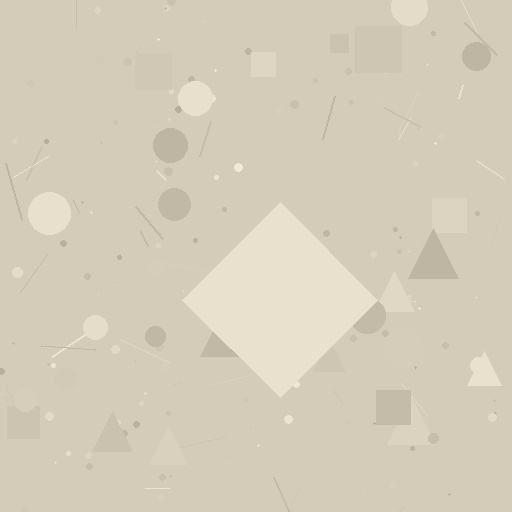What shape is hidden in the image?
A diamond is hidden in the image.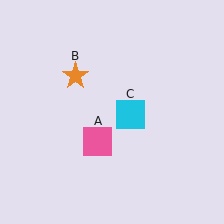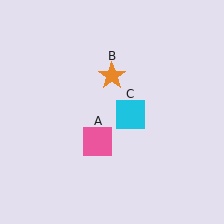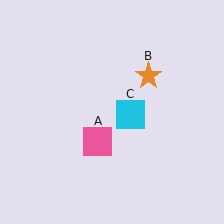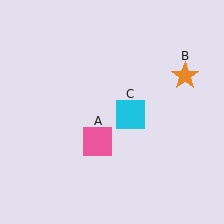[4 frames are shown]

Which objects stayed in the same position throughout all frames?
Pink square (object A) and cyan square (object C) remained stationary.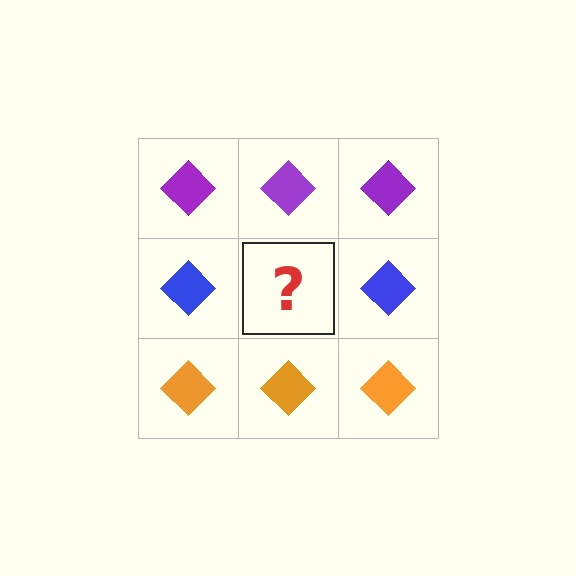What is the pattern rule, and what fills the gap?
The rule is that each row has a consistent color. The gap should be filled with a blue diamond.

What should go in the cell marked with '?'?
The missing cell should contain a blue diamond.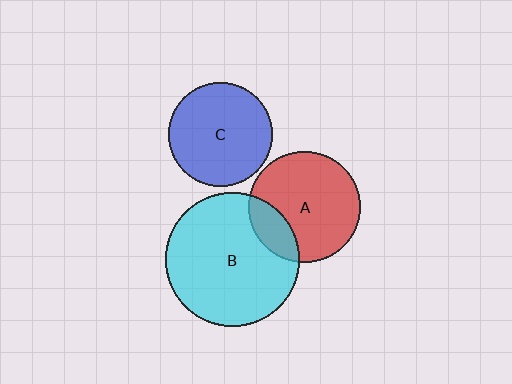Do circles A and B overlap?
Yes.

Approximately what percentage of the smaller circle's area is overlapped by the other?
Approximately 20%.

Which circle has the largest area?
Circle B (cyan).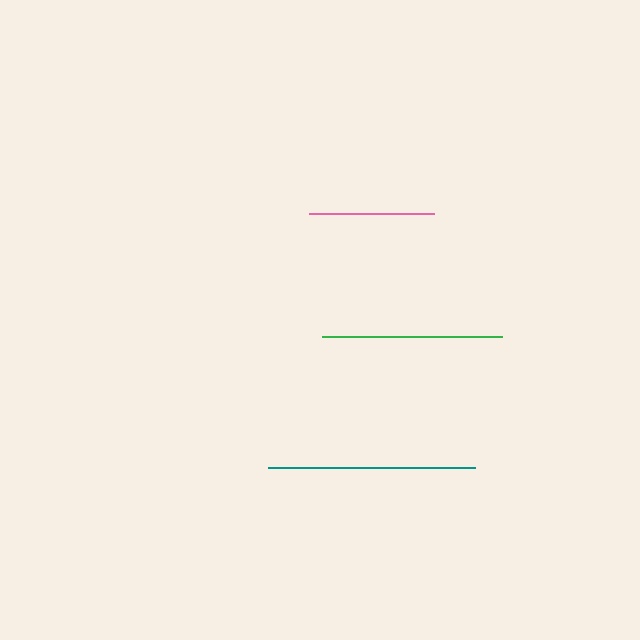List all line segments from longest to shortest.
From longest to shortest: teal, green, pink.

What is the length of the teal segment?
The teal segment is approximately 207 pixels long.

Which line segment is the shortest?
The pink line is the shortest at approximately 125 pixels.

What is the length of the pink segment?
The pink segment is approximately 125 pixels long.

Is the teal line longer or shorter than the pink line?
The teal line is longer than the pink line.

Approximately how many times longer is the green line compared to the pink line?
The green line is approximately 1.4 times the length of the pink line.